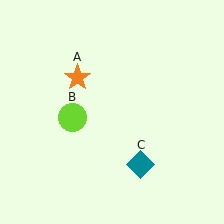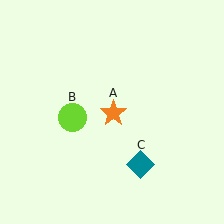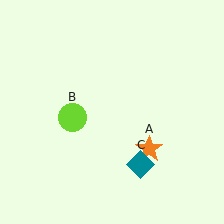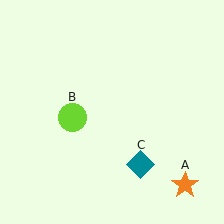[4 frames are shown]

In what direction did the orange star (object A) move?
The orange star (object A) moved down and to the right.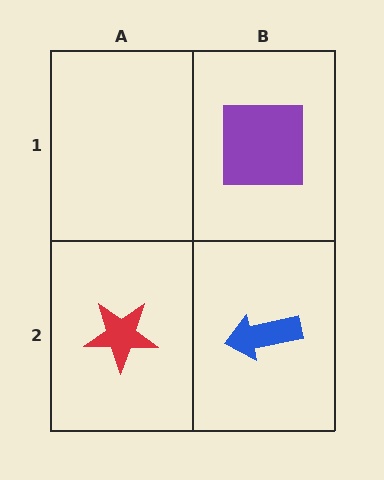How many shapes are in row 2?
2 shapes.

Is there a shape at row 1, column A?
No, that cell is empty.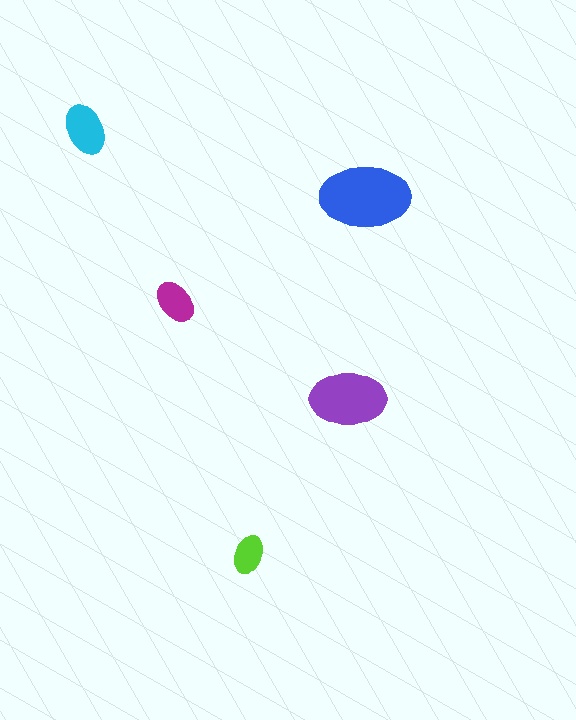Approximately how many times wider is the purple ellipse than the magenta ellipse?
About 2 times wider.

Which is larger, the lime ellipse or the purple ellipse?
The purple one.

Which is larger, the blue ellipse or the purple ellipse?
The blue one.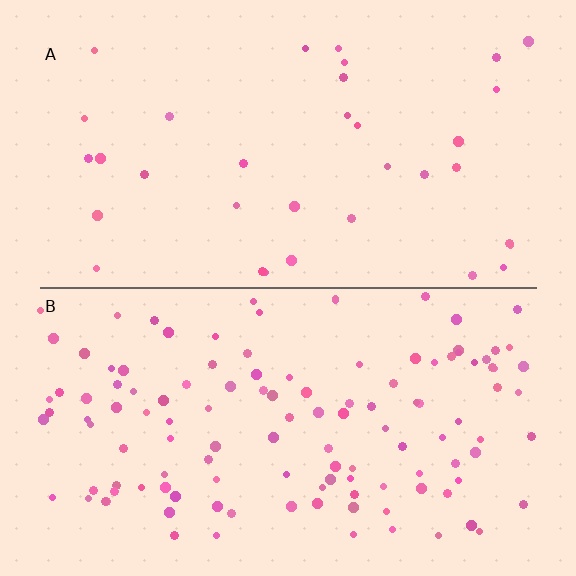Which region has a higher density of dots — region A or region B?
B (the bottom).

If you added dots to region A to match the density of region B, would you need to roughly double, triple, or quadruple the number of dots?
Approximately quadruple.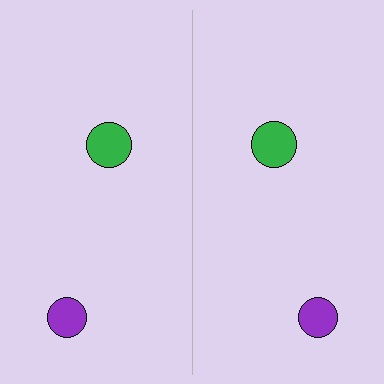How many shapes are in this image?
There are 4 shapes in this image.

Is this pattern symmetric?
Yes, this pattern has bilateral (reflection) symmetry.